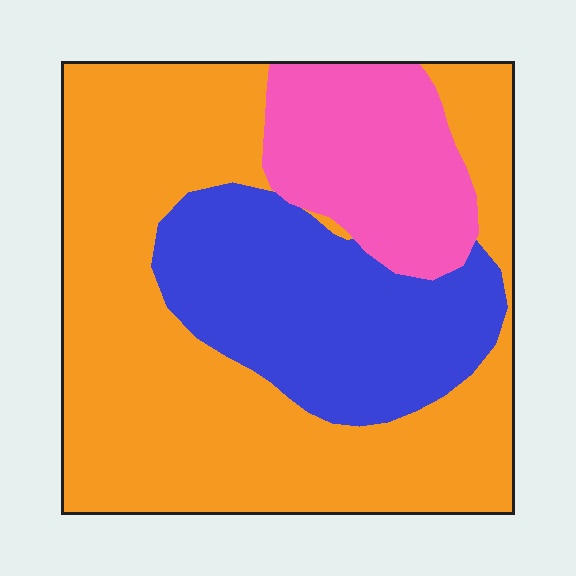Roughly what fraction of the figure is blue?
Blue covers 26% of the figure.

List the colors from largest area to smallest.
From largest to smallest: orange, blue, pink.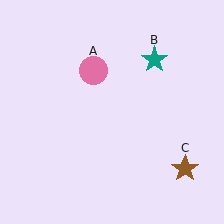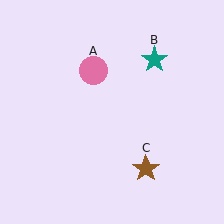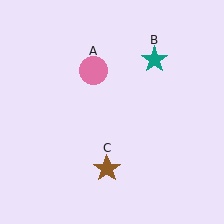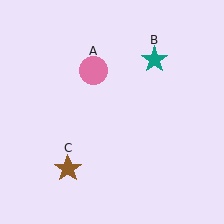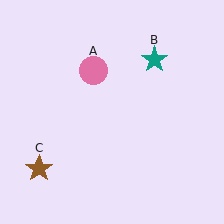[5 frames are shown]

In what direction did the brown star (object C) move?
The brown star (object C) moved left.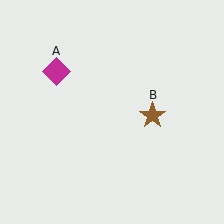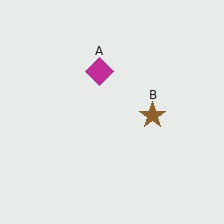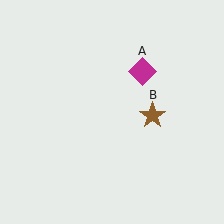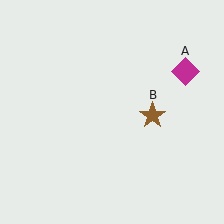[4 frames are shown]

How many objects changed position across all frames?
1 object changed position: magenta diamond (object A).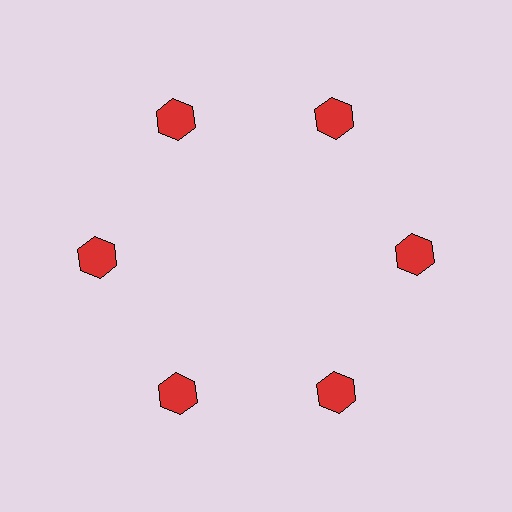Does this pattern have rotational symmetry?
Yes, this pattern has 6-fold rotational symmetry. It looks the same after rotating 60 degrees around the center.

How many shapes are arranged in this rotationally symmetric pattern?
There are 6 shapes, arranged in 6 groups of 1.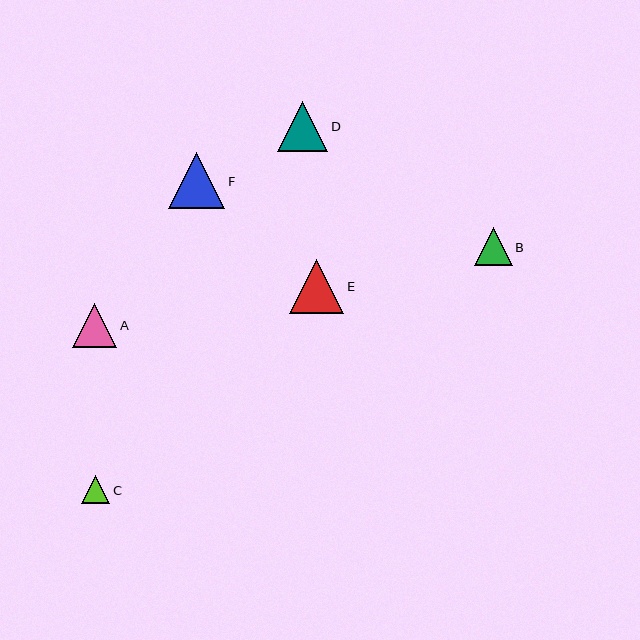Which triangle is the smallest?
Triangle C is the smallest with a size of approximately 28 pixels.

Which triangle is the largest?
Triangle F is the largest with a size of approximately 56 pixels.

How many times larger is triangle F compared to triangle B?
Triangle F is approximately 1.5 times the size of triangle B.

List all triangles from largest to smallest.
From largest to smallest: F, E, D, A, B, C.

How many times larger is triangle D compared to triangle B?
Triangle D is approximately 1.3 times the size of triangle B.